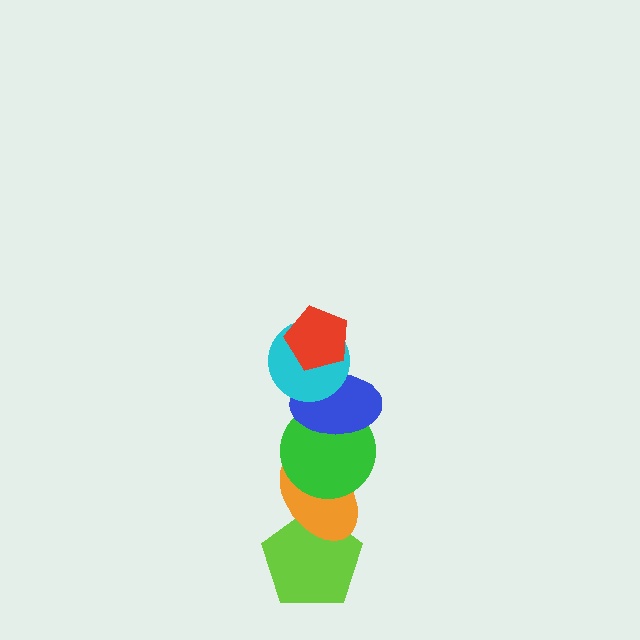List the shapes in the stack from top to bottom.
From top to bottom: the red pentagon, the cyan circle, the blue ellipse, the green circle, the orange ellipse, the lime pentagon.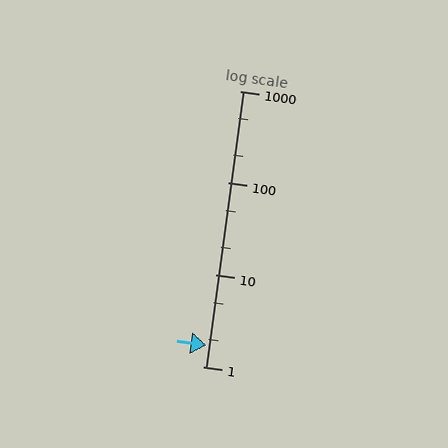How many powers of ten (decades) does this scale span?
The scale spans 3 decades, from 1 to 1000.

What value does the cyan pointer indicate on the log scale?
The pointer indicates approximately 1.7.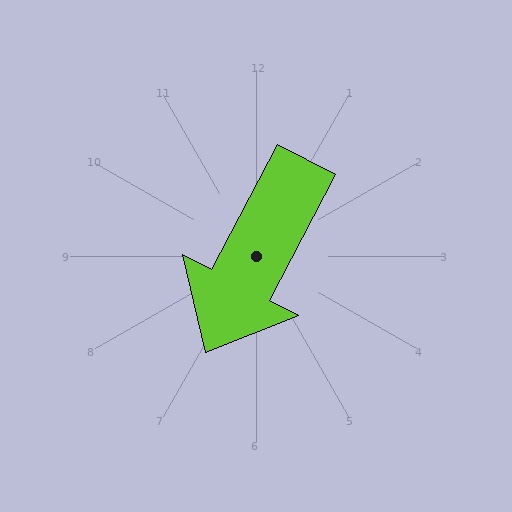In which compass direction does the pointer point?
Southwest.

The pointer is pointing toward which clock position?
Roughly 7 o'clock.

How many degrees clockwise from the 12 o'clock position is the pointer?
Approximately 208 degrees.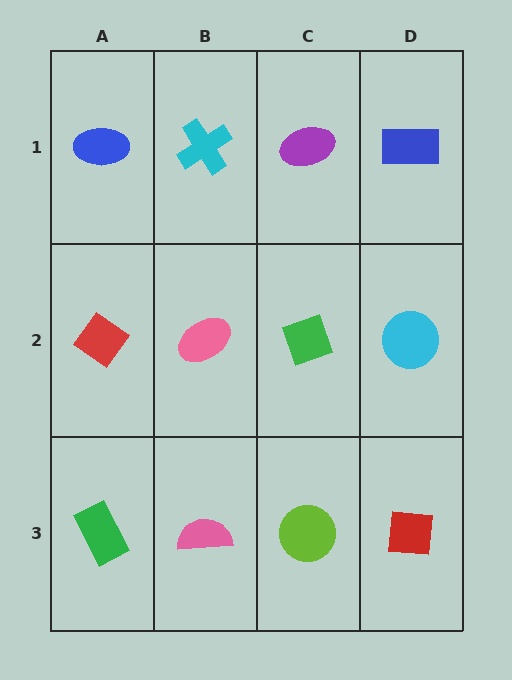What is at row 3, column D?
A red square.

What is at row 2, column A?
A red diamond.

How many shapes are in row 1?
4 shapes.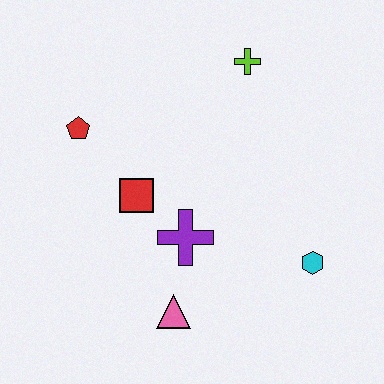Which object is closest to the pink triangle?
The purple cross is closest to the pink triangle.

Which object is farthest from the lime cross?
The pink triangle is farthest from the lime cross.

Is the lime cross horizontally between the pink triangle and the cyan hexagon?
Yes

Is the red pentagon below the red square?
No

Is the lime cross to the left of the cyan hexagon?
Yes